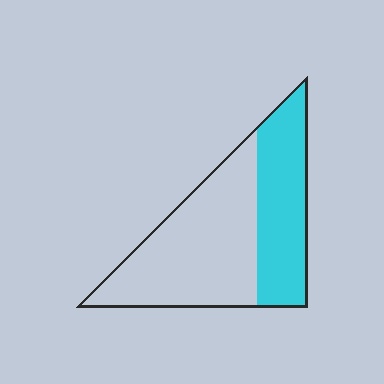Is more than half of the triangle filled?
No.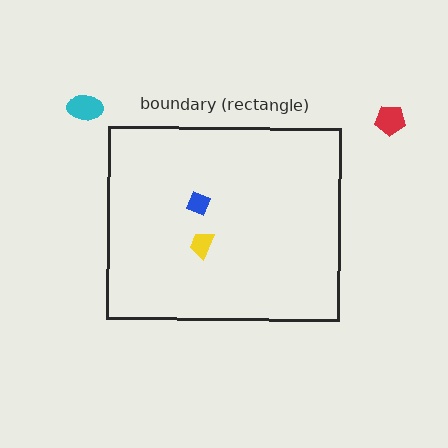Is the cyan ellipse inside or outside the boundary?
Outside.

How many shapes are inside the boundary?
2 inside, 2 outside.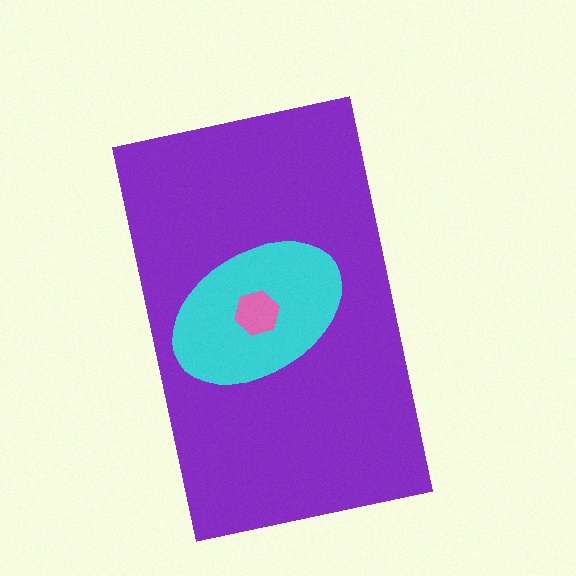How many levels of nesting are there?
3.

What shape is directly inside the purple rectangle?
The cyan ellipse.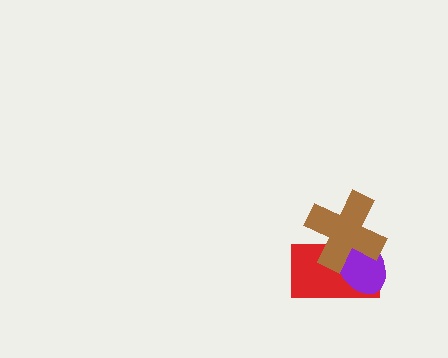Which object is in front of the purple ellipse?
The brown cross is in front of the purple ellipse.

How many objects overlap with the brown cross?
2 objects overlap with the brown cross.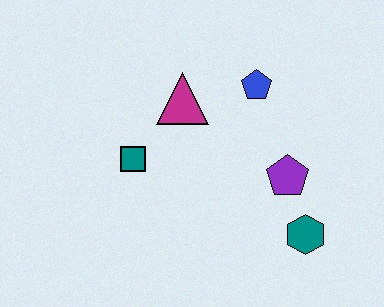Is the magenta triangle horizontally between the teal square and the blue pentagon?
Yes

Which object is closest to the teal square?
The magenta triangle is closest to the teal square.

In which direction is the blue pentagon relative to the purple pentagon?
The blue pentagon is above the purple pentagon.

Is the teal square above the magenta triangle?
No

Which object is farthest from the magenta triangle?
The teal hexagon is farthest from the magenta triangle.